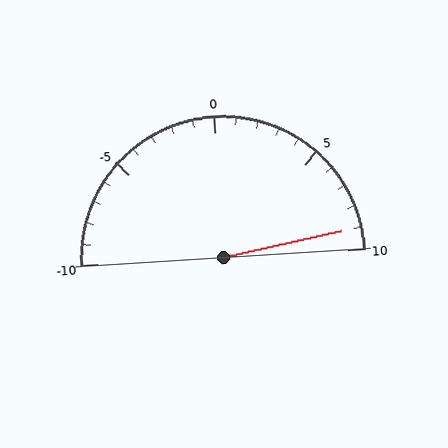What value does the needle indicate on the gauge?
The needle indicates approximately 9.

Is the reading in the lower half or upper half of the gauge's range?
The reading is in the upper half of the range (-10 to 10).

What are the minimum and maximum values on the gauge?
The gauge ranges from -10 to 10.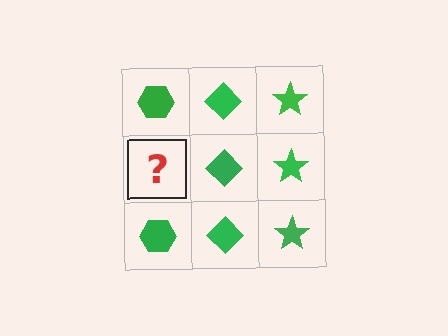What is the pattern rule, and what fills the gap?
The rule is that each column has a consistent shape. The gap should be filled with a green hexagon.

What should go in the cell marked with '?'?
The missing cell should contain a green hexagon.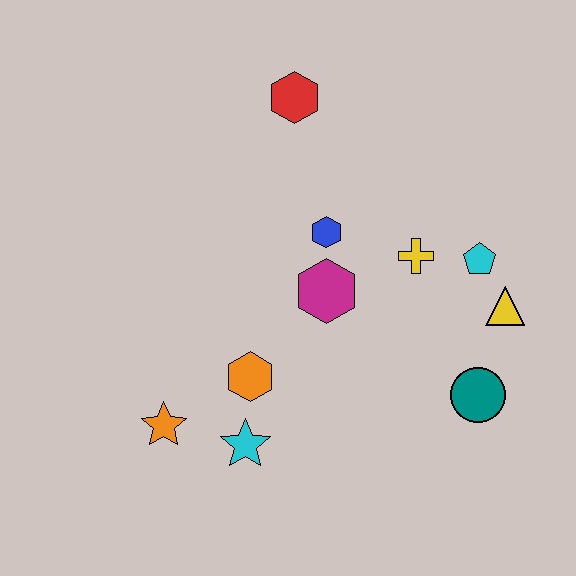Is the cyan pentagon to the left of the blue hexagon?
No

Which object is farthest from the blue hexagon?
The orange star is farthest from the blue hexagon.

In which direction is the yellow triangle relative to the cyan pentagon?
The yellow triangle is below the cyan pentagon.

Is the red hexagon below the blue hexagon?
No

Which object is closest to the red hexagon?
The blue hexagon is closest to the red hexagon.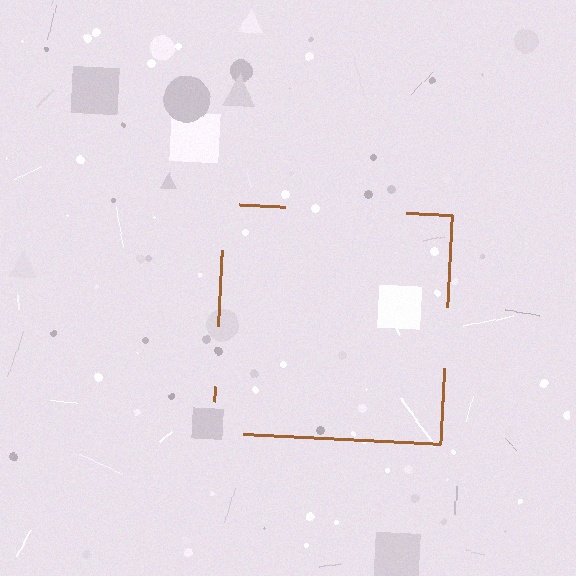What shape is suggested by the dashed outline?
The dashed outline suggests a square.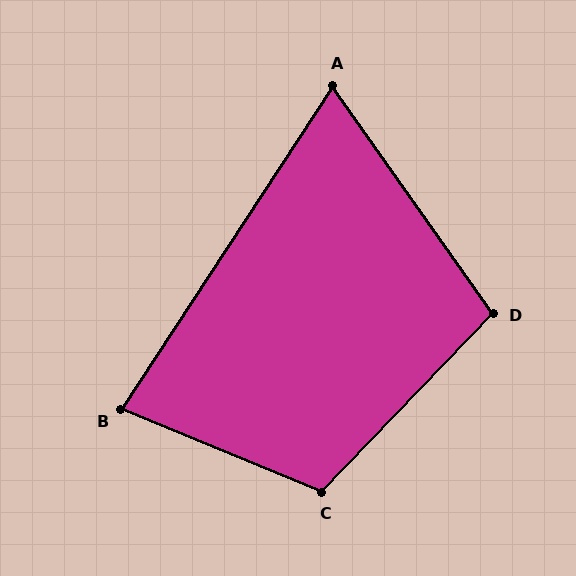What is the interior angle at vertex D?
Approximately 101 degrees (obtuse).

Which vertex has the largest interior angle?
C, at approximately 111 degrees.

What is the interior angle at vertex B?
Approximately 79 degrees (acute).